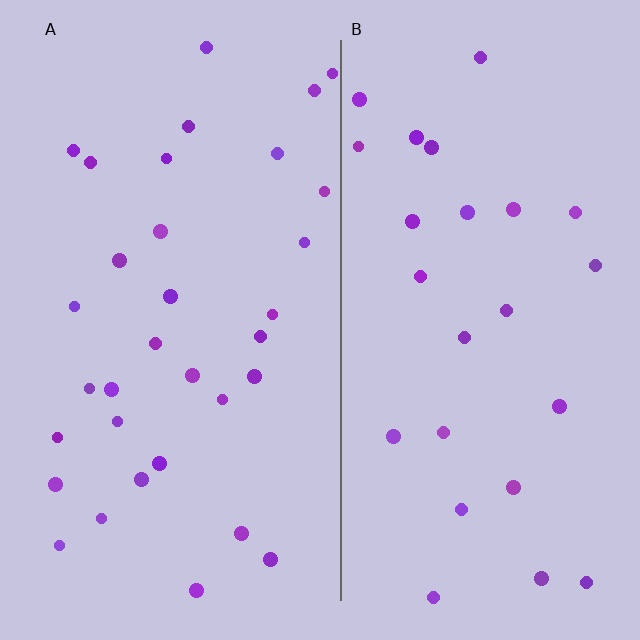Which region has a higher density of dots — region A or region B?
A (the left).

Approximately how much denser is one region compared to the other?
Approximately 1.3× — region A over region B.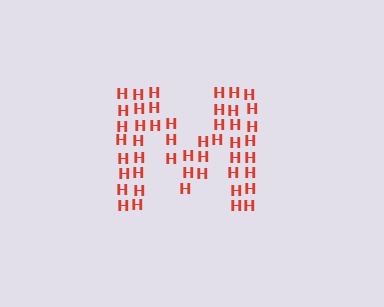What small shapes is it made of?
It is made of small letter H's.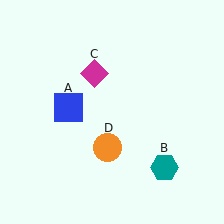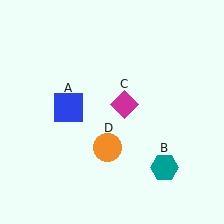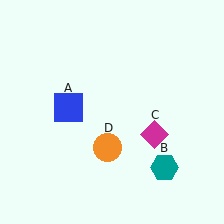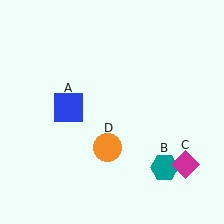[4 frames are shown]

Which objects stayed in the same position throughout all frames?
Blue square (object A) and teal hexagon (object B) and orange circle (object D) remained stationary.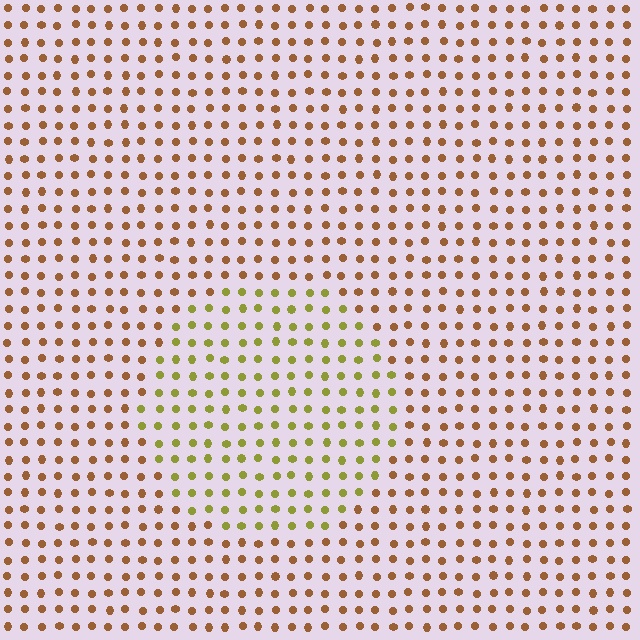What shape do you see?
I see a circle.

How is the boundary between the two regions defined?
The boundary is defined purely by a slight shift in hue (about 43 degrees). Spacing, size, and orientation are identical on both sides.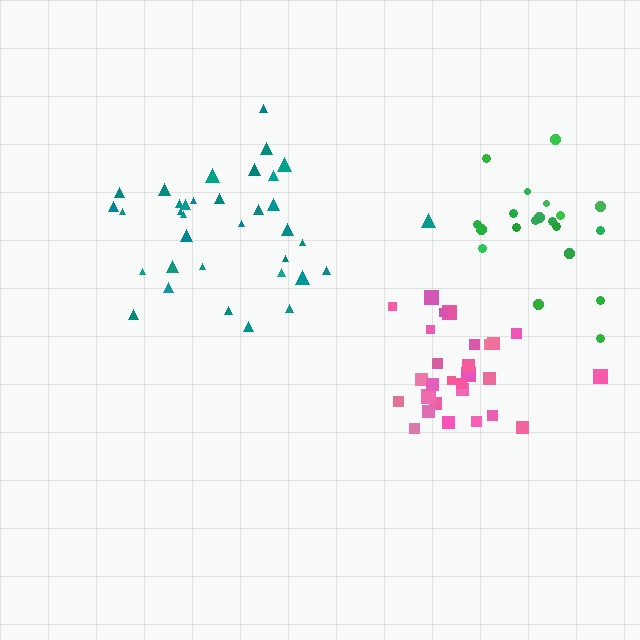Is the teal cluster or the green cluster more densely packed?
Teal.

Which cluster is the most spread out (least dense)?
Green.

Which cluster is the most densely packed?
Pink.